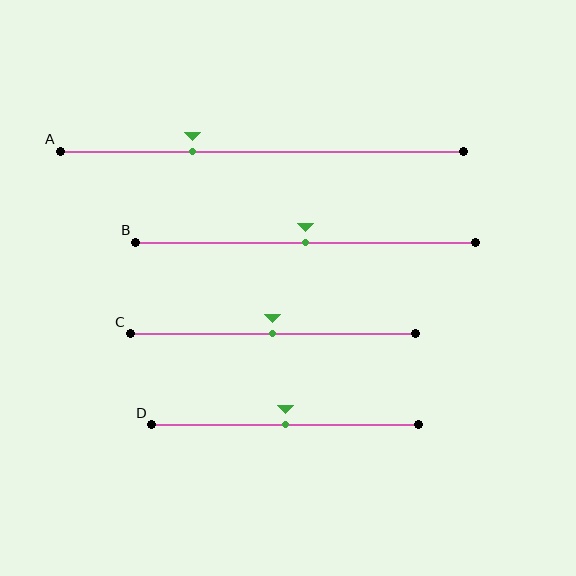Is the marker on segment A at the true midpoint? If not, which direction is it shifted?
No, the marker on segment A is shifted to the left by about 17% of the segment length.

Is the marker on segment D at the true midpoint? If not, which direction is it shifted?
Yes, the marker on segment D is at the true midpoint.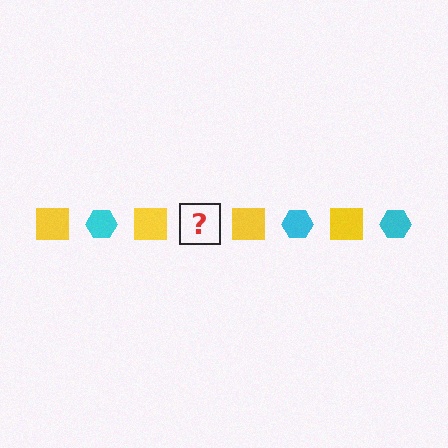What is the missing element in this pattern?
The missing element is a cyan hexagon.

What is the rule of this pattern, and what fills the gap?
The rule is that the pattern alternates between yellow square and cyan hexagon. The gap should be filled with a cyan hexagon.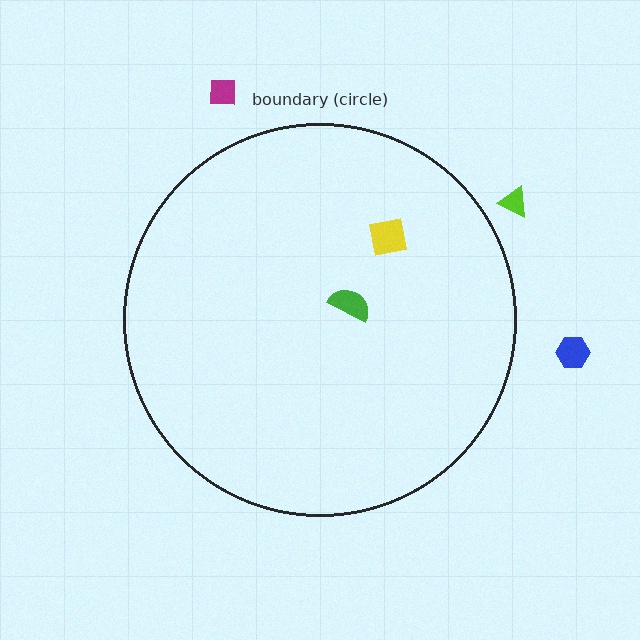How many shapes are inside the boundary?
2 inside, 3 outside.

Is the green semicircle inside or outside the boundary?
Inside.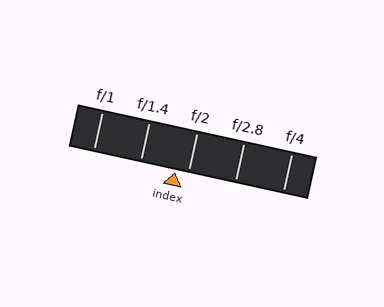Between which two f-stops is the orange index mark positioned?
The index mark is between f/1.4 and f/2.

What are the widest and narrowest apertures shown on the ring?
The widest aperture shown is f/1 and the narrowest is f/4.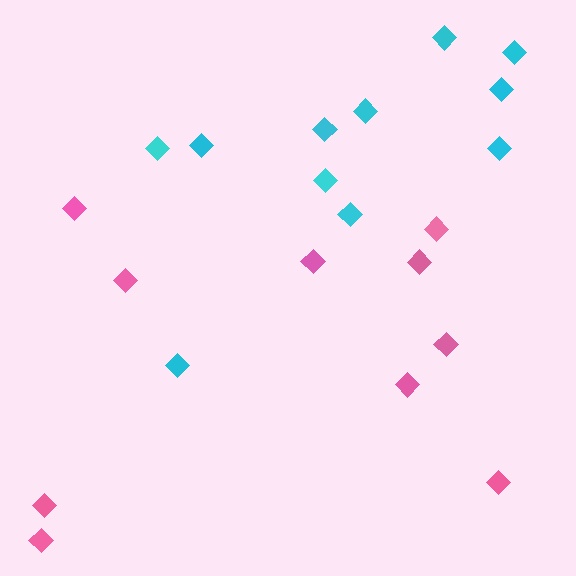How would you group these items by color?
There are 2 groups: one group of cyan diamonds (11) and one group of pink diamonds (10).